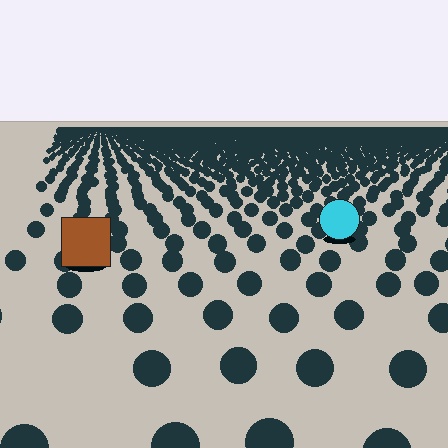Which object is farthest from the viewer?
The cyan circle is farthest from the viewer. It appears smaller and the ground texture around it is denser.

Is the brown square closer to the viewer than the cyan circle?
Yes. The brown square is closer — you can tell from the texture gradient: the ground texture is coarser near it.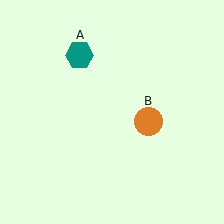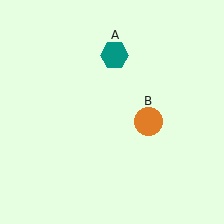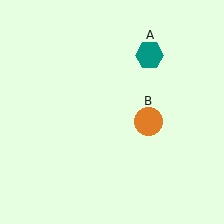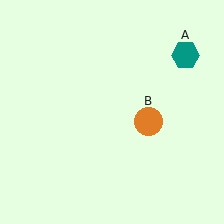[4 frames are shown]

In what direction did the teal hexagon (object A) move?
The teal hexagon (object A) moved right.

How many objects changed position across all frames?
1 object changed position: teal hexagon (object A).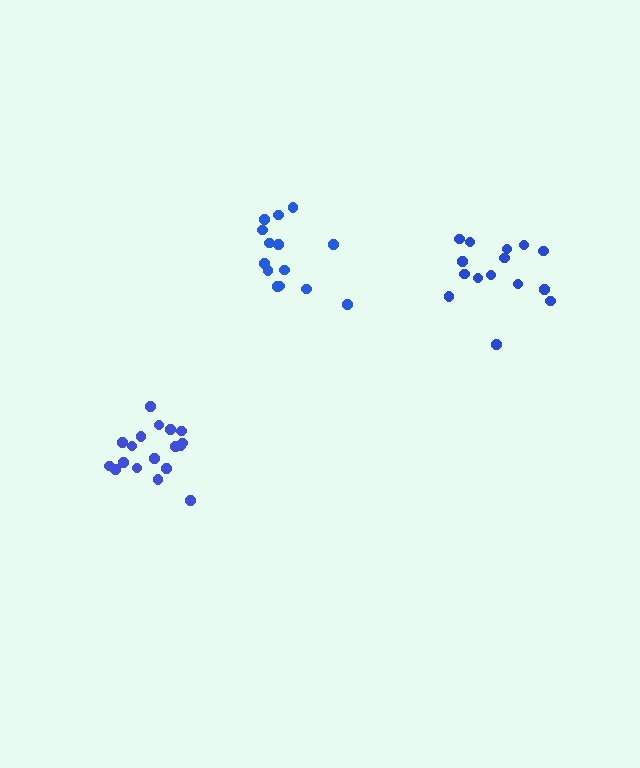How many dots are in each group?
Group 1: 15 dots, Group 2: 18 dots, Group 3: 14 dots (47 total).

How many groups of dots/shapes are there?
There are 3 groups.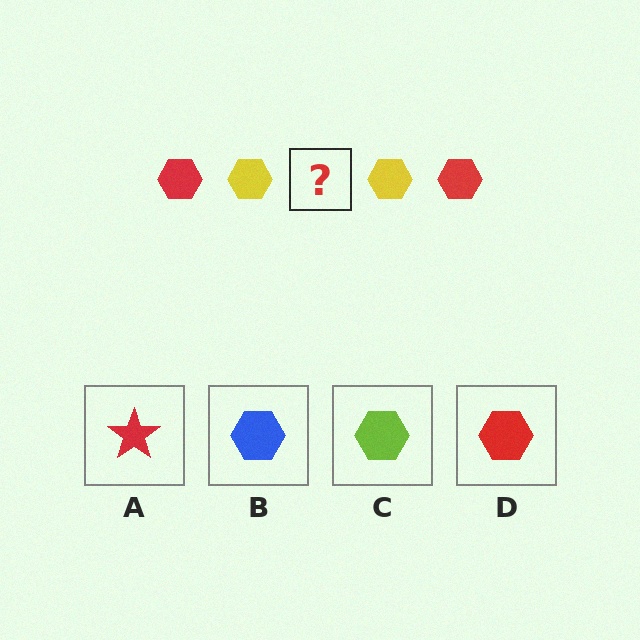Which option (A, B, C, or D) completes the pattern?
D.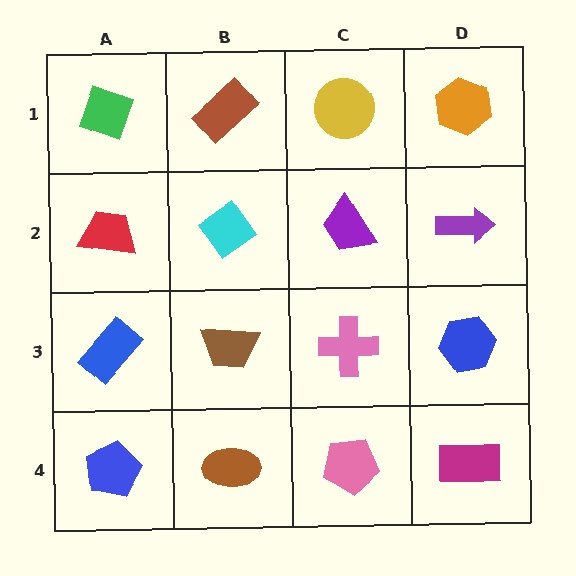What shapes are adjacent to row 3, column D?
A purple arrow (row 2, column D), a magenta rectangle (row 4, column D), a pink cross (row 3, column C).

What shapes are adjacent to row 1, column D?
A purple arrow (row 2, column D), a yellow circle (row 1, column C).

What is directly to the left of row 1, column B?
A green diamond.